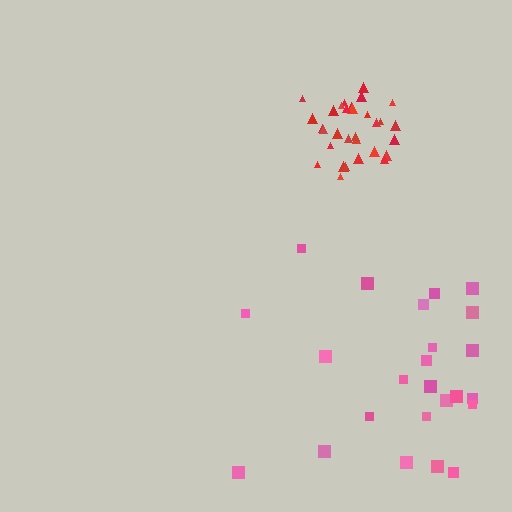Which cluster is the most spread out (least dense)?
Pink.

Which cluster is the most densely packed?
Red.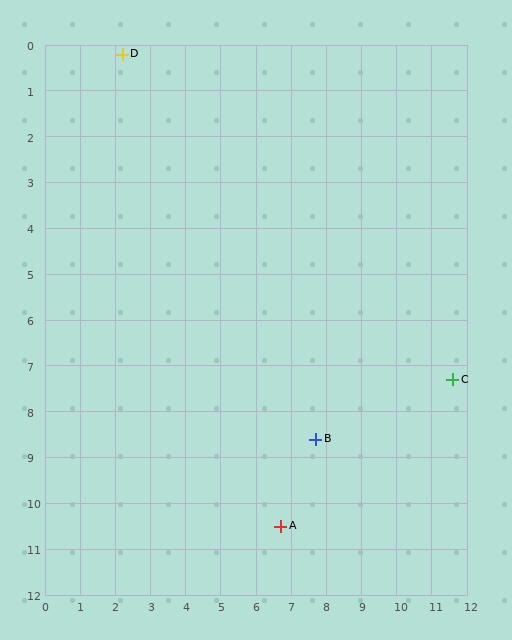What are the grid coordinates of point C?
Point C is at approximately (11.6, 7.3).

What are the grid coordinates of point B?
Point B is at approximately (7.7, 8.6).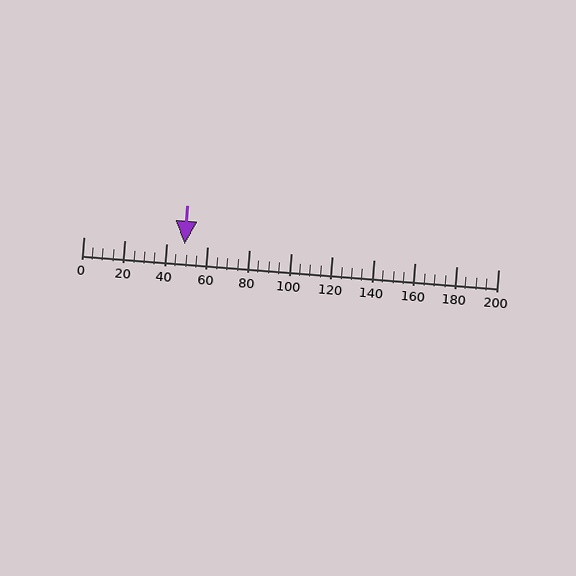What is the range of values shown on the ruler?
The ruler shows values from 0 to 200.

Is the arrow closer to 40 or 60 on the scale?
The arrow is closer to 40.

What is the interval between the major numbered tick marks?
The major tick marks are spaced 20 units apart.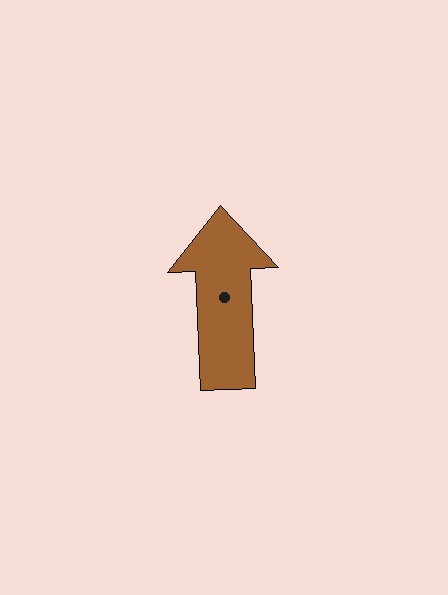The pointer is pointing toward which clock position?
Roughly 12 o'clock.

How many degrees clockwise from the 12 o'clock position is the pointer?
Approximately 358 degrees.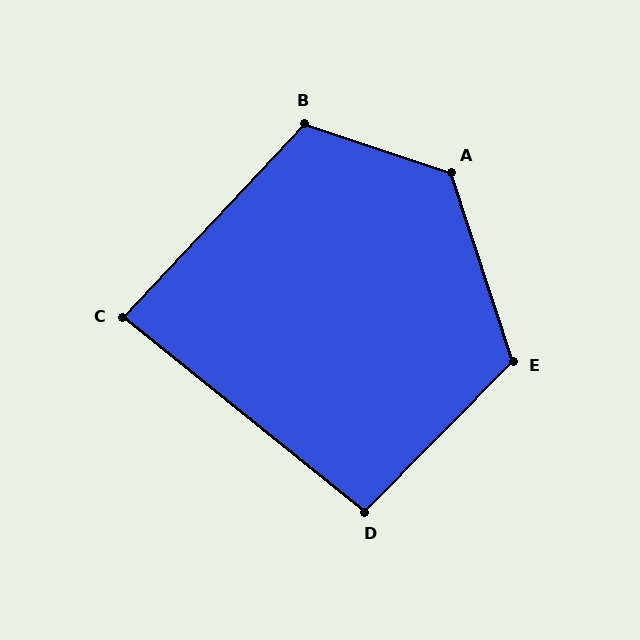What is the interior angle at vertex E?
Approximately 117 degrees (obtuse).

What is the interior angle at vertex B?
Approximately 115 degrees (obtuse).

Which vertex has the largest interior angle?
A, at approximately 127 degrees.